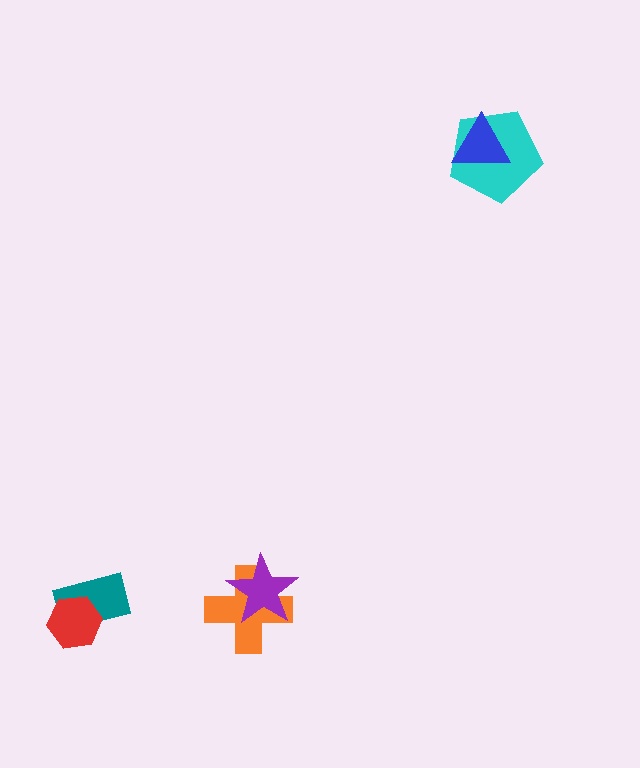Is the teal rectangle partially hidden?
Yes, it is partially covered by another shape.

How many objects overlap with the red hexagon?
1 object overlaps with the red hexagon.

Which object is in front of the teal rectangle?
The red hexagon is in front of the teal rectangle.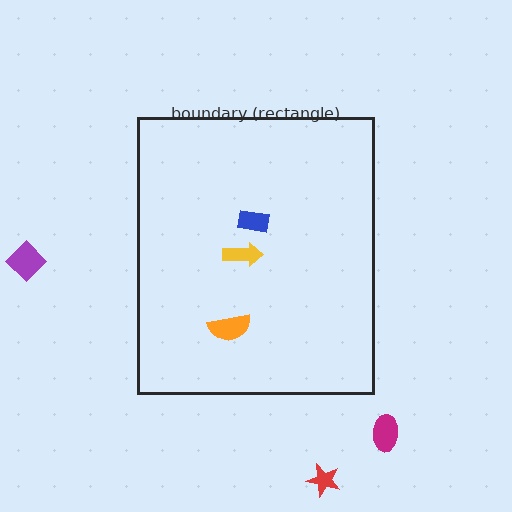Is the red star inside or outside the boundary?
Outside.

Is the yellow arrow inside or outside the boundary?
Inside.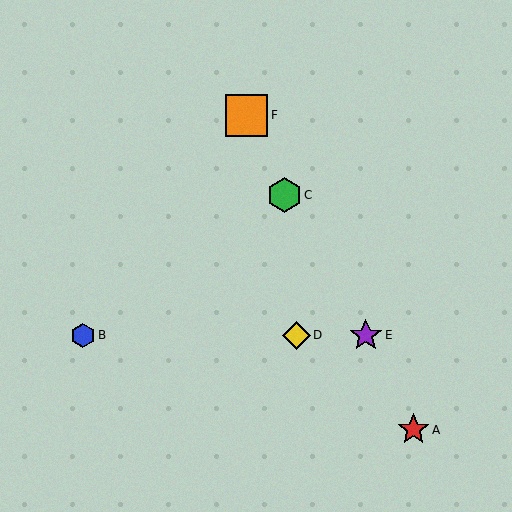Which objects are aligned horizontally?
Objects B, D, E are aligned horizontally.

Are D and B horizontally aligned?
Yes, both are at y≈335.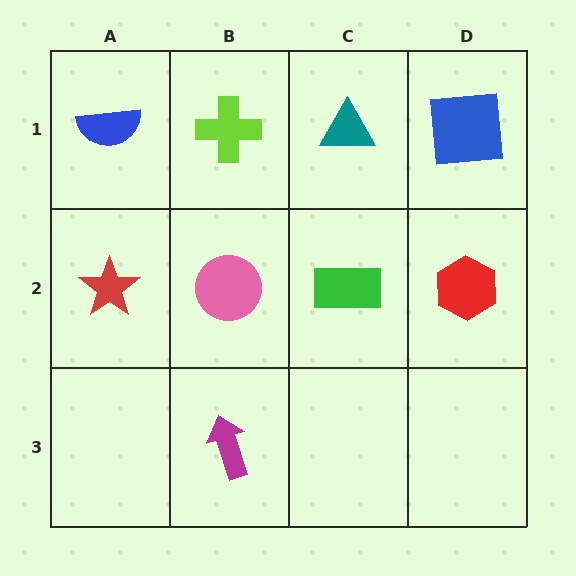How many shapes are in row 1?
4 shapes.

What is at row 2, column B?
A pink circle.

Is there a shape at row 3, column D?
No, that cell is empty.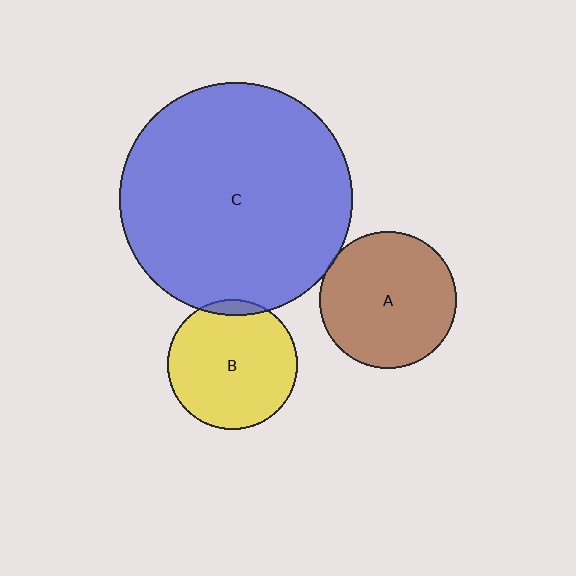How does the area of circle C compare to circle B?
Approximately 3.2 times.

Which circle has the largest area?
Circle C (blue).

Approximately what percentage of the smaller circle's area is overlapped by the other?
Approximately 5%.